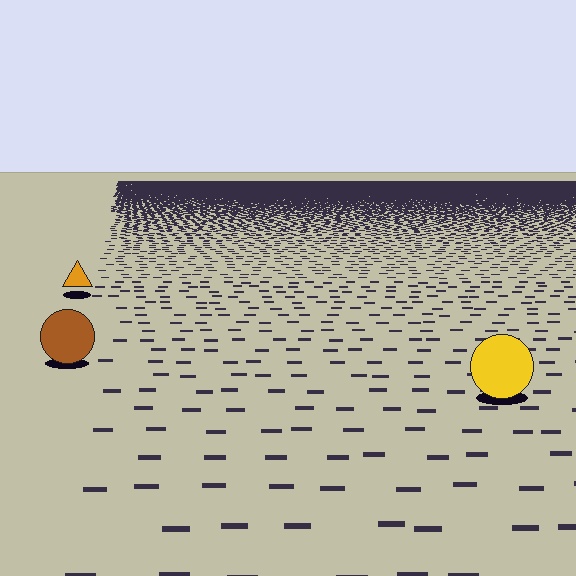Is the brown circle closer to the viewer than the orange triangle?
Yes. The brown circle is closer — you can tell from the texture gradient: the ground texture is coarser near it.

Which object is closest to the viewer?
The yellow circle is closest. The texture marks near it are larger and more spread out.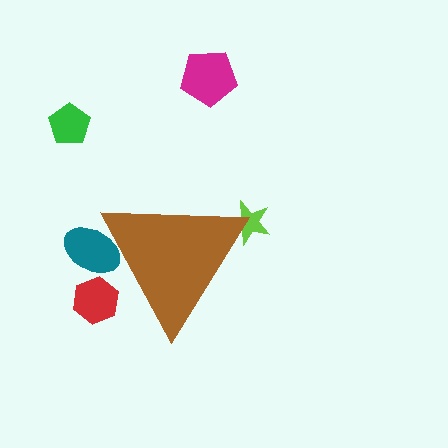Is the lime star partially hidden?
Yes, the lime star is partially hidden behind the brown triangle.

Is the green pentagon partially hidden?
No, the green pentagon is fully visible.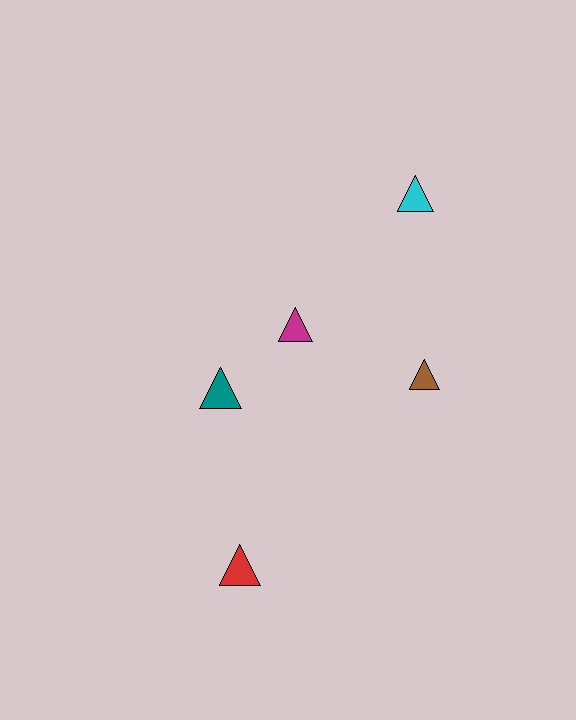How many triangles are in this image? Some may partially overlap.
There are 5 triangles.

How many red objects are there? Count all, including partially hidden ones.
There is 1 red object.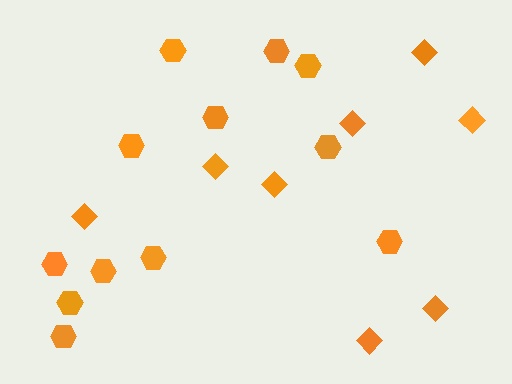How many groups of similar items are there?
There are 2 groups: one group of hexagons (12) and one group of diamonds (8).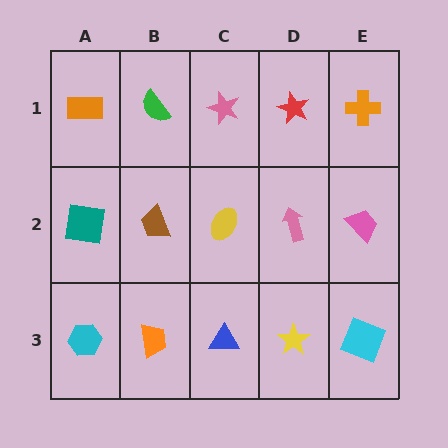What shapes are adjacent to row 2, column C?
A pink star (row 1, column C), a blue triangle (row 3, column C), a brown trapezoid (row 2, column B), a pink arrow (row 2, column D).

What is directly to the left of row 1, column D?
A pink star.